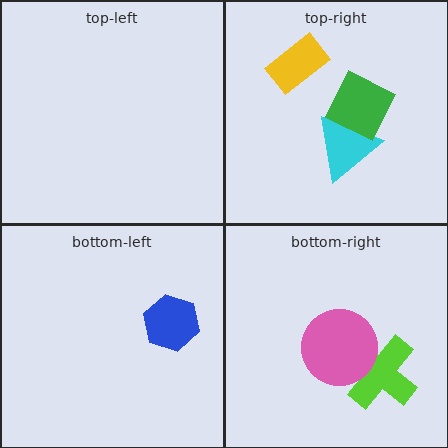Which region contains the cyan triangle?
The top-right region.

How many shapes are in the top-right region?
3.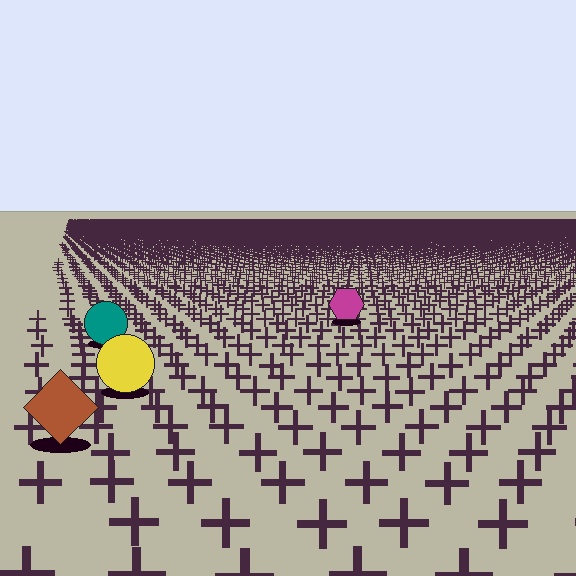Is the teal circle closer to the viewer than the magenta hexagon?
Yes. The teal circle is closer — you can tell from the texture gradient: the ground texture is coarser near it.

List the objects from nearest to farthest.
From nearest to farthest: the brown diamond, the yellow circle, the teal circle, the magenta hexagon.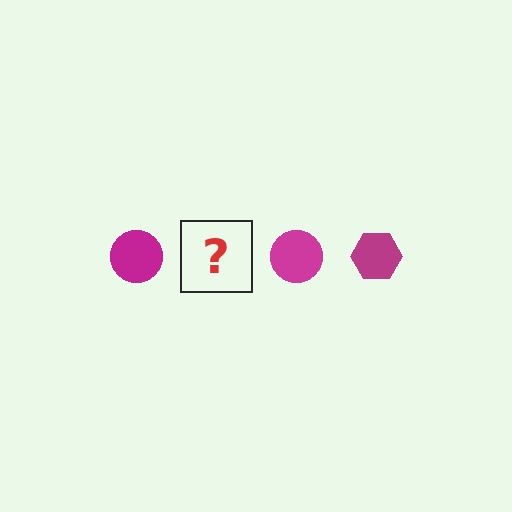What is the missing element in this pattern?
The missing element is a magenta hexagon.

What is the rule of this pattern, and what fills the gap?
The rule is that the pattern cycles through circle, hexagon shapes in magenta. The gap should be filled with a magenta hexagon.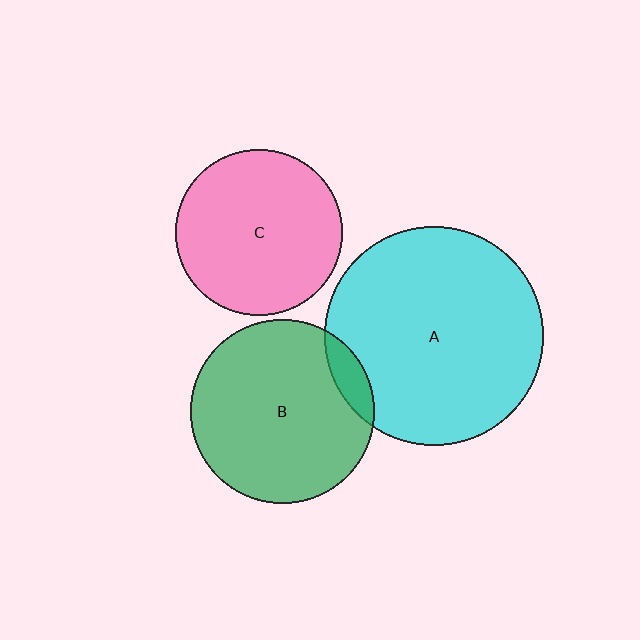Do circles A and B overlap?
Yes.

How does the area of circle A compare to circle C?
Approximately 1.7 times.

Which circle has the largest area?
Circle A (cyan).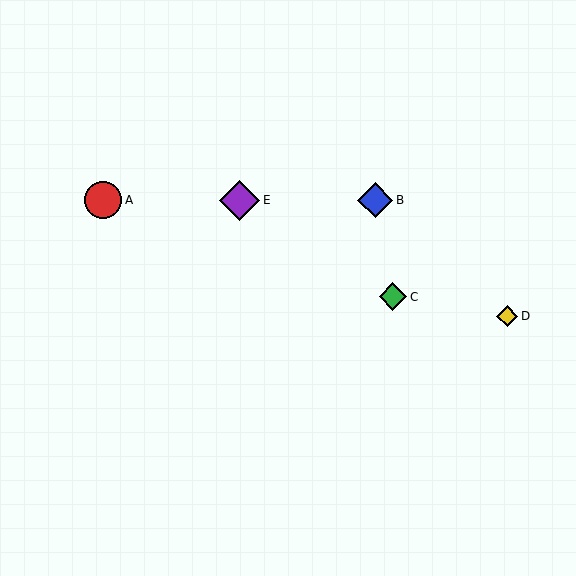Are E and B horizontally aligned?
Yes, both are at y≈200.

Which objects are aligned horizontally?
Objects A, B, E are aligned horizontally.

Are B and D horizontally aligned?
No, B is at y≈200 and D is at y≈316.